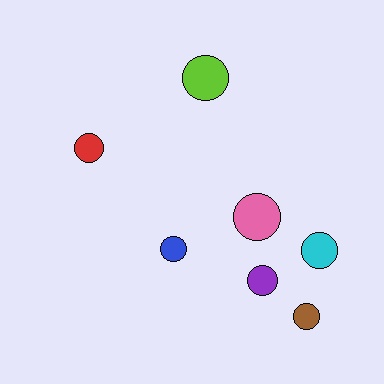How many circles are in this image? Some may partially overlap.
There are 7 circles.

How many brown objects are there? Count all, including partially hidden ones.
There is 1 brown object.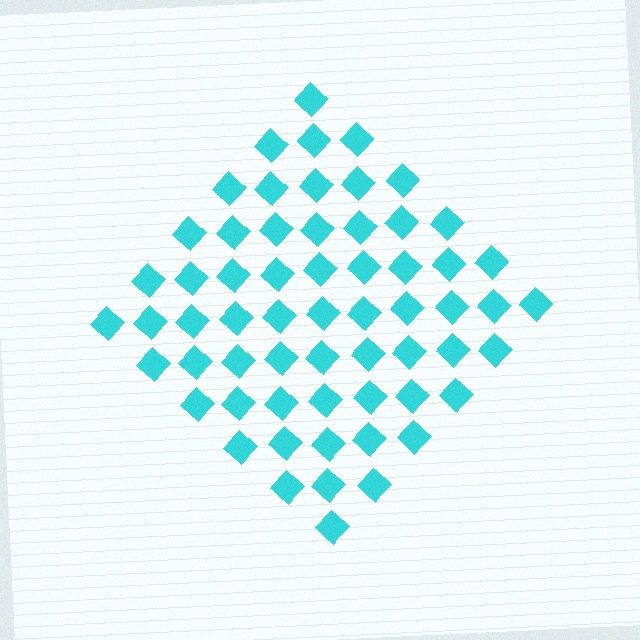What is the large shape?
The large shape is a diamond.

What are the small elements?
The small elements are diamonds.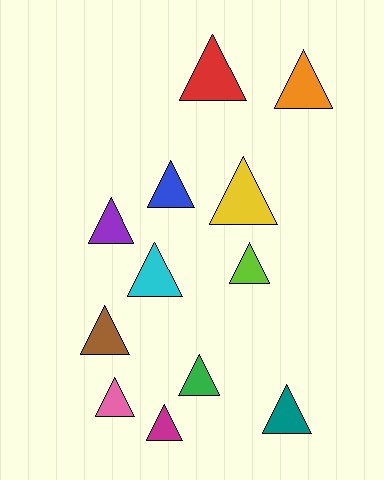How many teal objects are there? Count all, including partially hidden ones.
There is 1 teal object.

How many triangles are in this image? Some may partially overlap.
There are 12 triangles.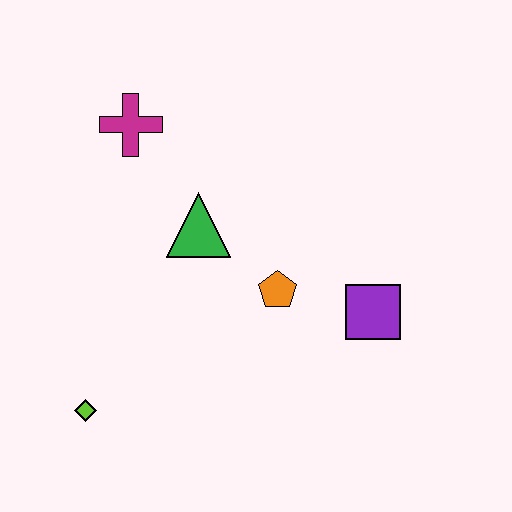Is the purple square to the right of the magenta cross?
Yes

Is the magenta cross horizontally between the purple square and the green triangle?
No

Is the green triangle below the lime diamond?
No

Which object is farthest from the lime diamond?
The purple square is farthest from the lime diamond.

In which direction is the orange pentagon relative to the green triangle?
The orange pentagon is to the right of the green triangle.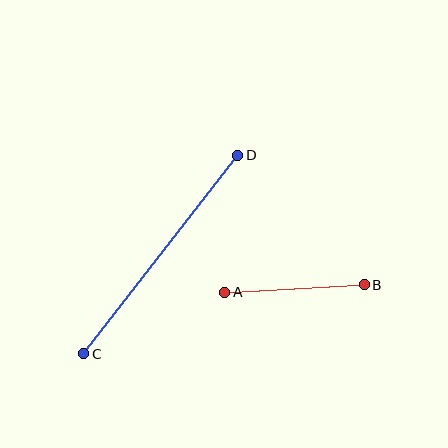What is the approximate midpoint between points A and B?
The midpoint is at approximately (295, 288) pixels.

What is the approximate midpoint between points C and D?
The midpoint is at approximately (161, 255) pixels.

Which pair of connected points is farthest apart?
Points C and D are farthest apart.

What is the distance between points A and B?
The distance is approximately 140 pixels.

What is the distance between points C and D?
The distance is approximately 251 pixels.